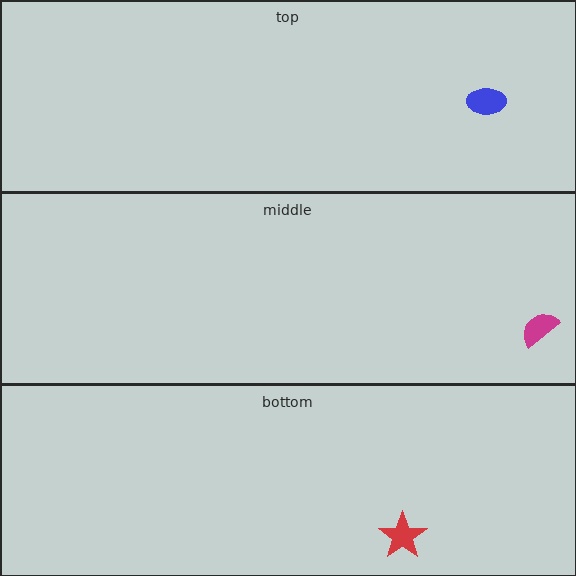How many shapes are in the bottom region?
1.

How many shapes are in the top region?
1.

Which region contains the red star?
The bottom region.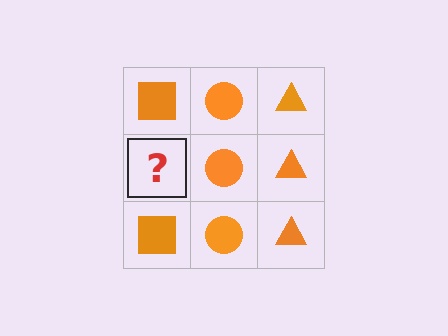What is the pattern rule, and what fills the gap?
The rule is that each column has a consistent shape. The gap should be filled with an orange square.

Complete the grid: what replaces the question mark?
The question mark should be replaced with an orange square.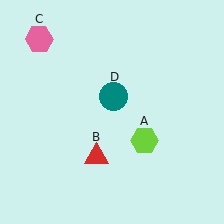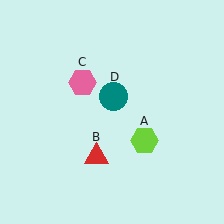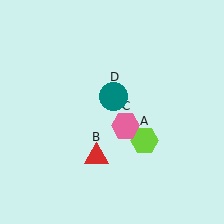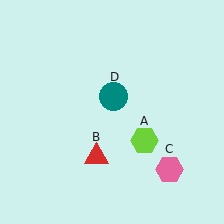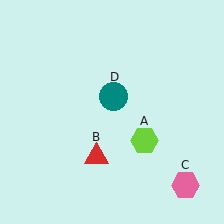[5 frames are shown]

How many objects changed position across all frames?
1 object changed position: pink hexagon (object C).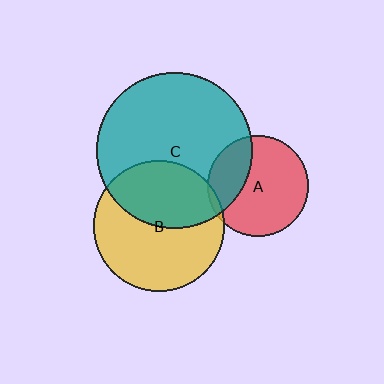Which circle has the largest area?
Circle C (teal).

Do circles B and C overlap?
Yes.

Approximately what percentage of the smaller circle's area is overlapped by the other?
Approximately 40%.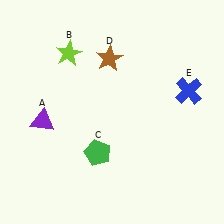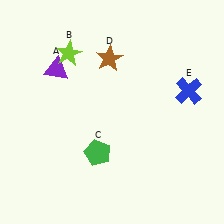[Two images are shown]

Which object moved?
The purple triangle (A) moved up.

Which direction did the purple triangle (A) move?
The purple triangle (A) moved up.